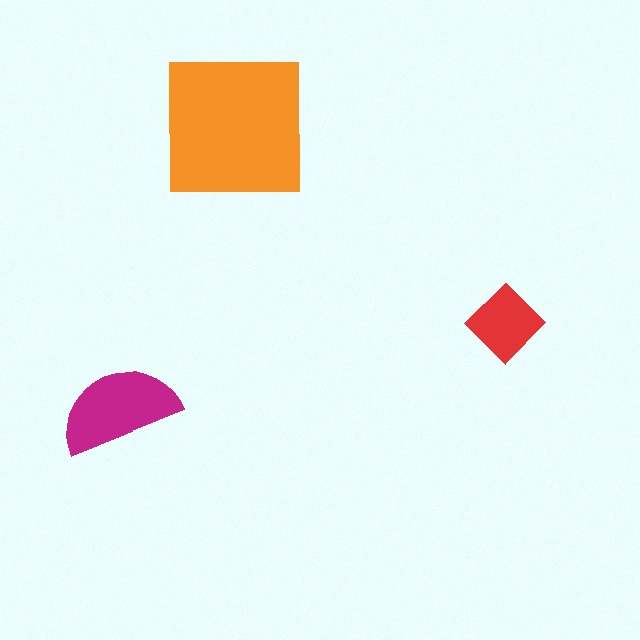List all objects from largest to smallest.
The orange square, the magenta semicircle, the red diamond.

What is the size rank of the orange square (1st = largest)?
1st.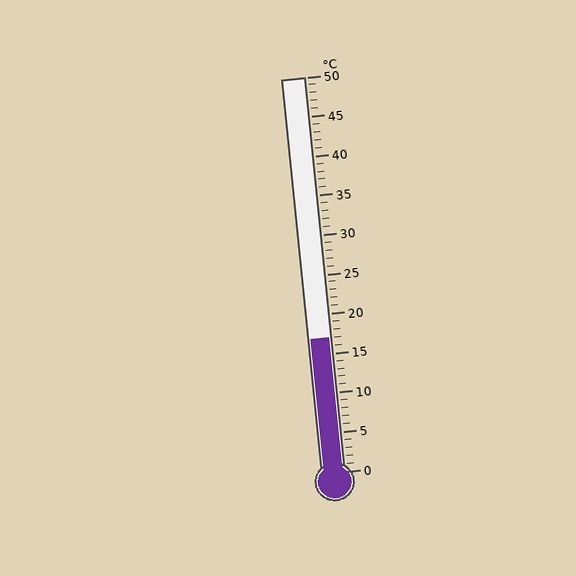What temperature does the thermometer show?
The thermometer shows approximately 17°C.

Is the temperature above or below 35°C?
The temperature is below 35°C.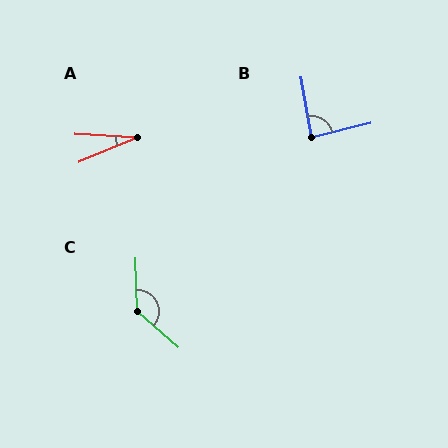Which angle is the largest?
C, at approximately 133 degrees.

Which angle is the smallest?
A, at approximately 26 degrees.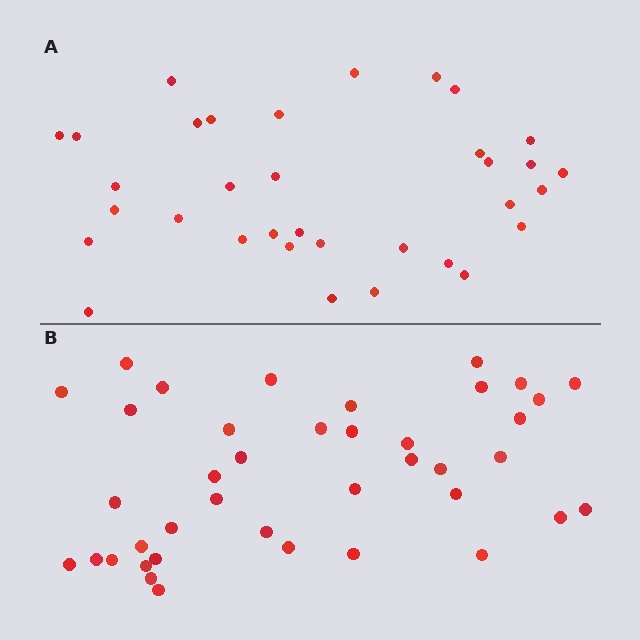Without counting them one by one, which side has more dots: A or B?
Region B (the bottom region) has more dots.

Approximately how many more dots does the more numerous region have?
Region B has about 6 more dots than region A.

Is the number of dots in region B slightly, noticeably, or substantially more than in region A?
Region B has only slightly more — the two regions are fairly close. The ratio is roughly 1.2 to 1.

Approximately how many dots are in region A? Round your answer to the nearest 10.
About 30 dots. (The exact count is 34, which rounds to 30.)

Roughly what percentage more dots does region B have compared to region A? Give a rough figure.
About 20% more.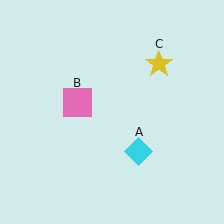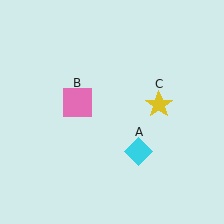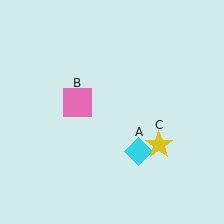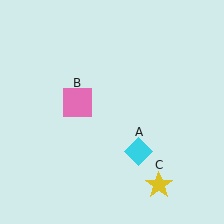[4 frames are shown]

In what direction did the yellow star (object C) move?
The yellow star (object C) moved down.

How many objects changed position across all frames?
1 object changed position: yellow star (object C).